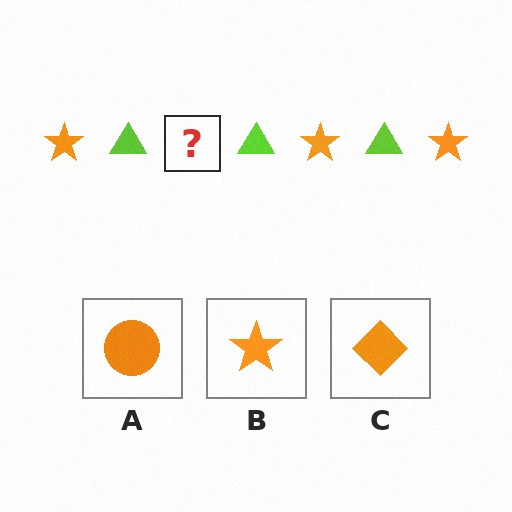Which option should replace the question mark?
Option B.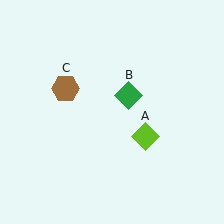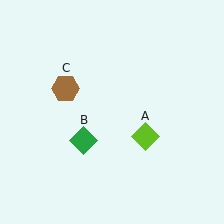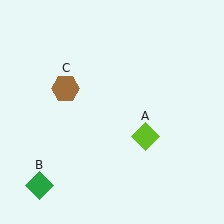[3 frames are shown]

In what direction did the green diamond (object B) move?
The green diamond (object B) moved down and to the left.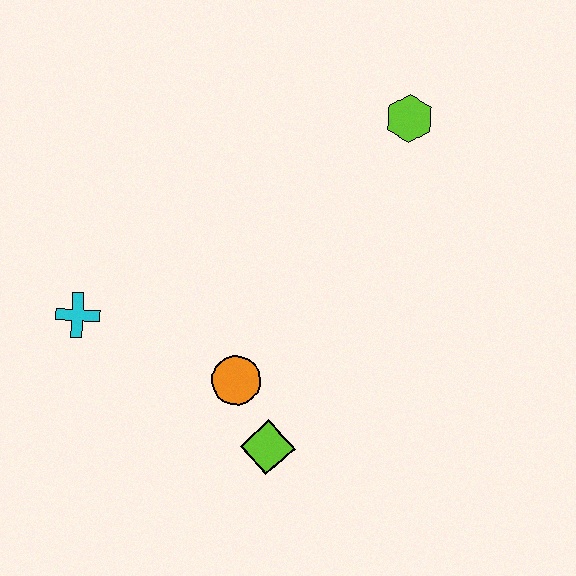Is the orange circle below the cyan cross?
Yes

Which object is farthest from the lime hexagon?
The cyan cross is farthest from the lime hexagon.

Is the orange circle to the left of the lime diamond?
Yes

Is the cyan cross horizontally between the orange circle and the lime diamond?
No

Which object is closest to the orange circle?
The lime diamond is closest to the orange circle.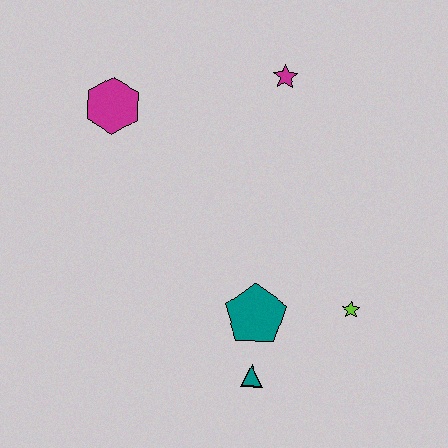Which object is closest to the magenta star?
The magenta hexagon is closest to the magenta star.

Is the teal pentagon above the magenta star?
No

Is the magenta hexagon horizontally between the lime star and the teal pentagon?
No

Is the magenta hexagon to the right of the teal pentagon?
No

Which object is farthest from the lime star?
The magenta hexagon is farthest from the lime star.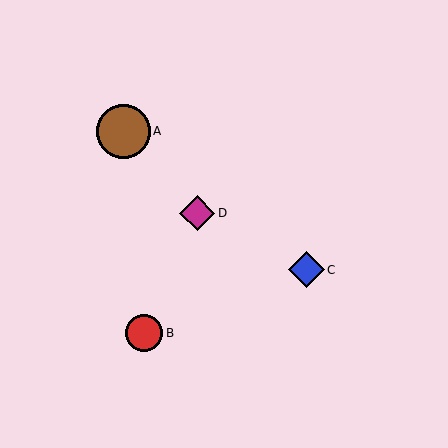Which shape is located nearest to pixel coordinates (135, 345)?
The red circle (labeled B) at (144, 333) is nearest to that location.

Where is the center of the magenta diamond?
The center of the magenta diamond is at (197, 213).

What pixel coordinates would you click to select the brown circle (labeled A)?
Click at (123, 131) to select the brown circle A.